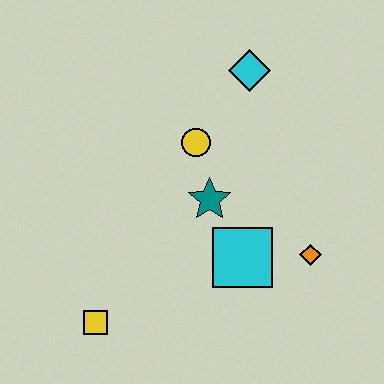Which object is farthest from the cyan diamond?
The yellow square is farthest from the cyan diamond.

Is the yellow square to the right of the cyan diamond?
No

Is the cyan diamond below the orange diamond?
No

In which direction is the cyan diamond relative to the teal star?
The cyan diamond is above the teal star.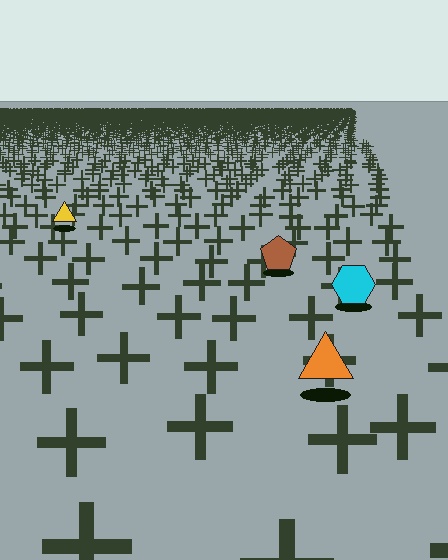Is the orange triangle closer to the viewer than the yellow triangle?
Yes. The orange triangle is closer — you can tell from the texture gradient: the ground texture is coarser near it.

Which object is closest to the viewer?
The orange triangle is closest. The texture marks near it are larger and more spread out.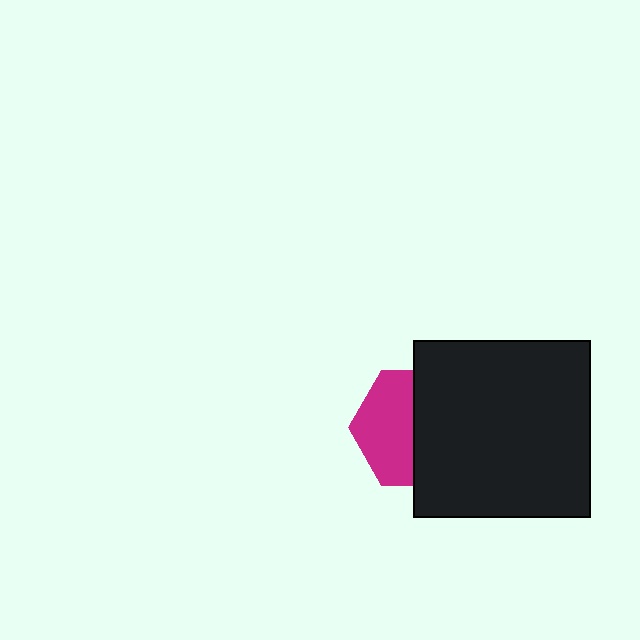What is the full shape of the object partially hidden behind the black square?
The partially hidden object is a magenta hexagon.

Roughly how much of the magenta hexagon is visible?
About half of it is visible (roughly 49%).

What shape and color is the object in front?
The object in front is a black square.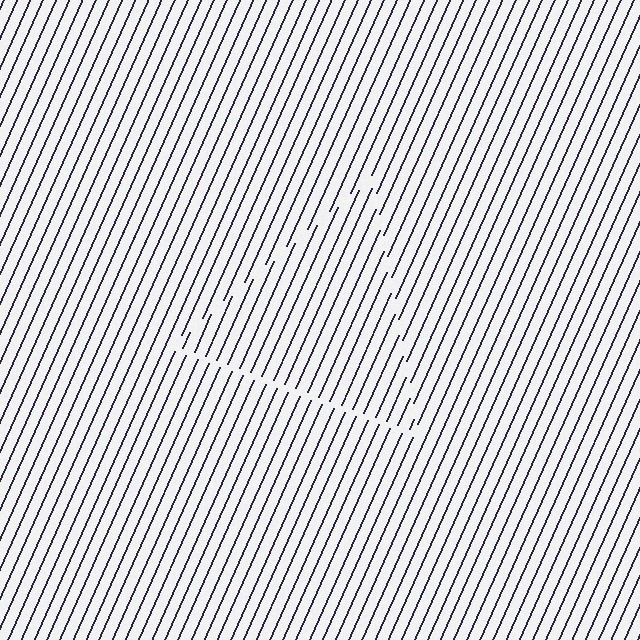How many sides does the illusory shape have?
3 sides — the line-ends trace a triangle.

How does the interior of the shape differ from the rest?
The interior of the shape contains the same grating, shifted by half a period — the contour is defined by the phase discontinuity where line-ends from the inner and outer gratings abut.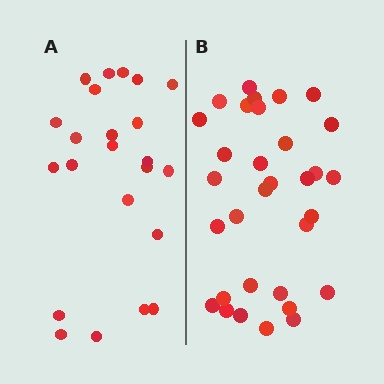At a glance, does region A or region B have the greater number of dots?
Region B (the right region) has more dots.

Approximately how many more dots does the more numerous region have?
Region B has roughly 8 or so more dots than region A.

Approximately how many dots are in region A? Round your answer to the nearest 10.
About 20 dots. (The exact count is 23, which rounds to 20.)